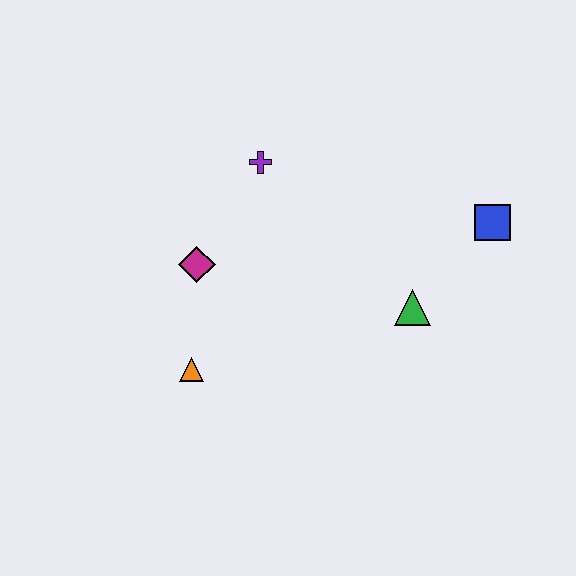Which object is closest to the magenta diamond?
The orange triangle is closest to the magenta diamond.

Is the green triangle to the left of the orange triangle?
No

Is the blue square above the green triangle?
Yes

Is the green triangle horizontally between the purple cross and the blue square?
Yes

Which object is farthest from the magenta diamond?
The blue square is farthest from the magenta diamond.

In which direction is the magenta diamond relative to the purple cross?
The magenta diamond is below the purple cross.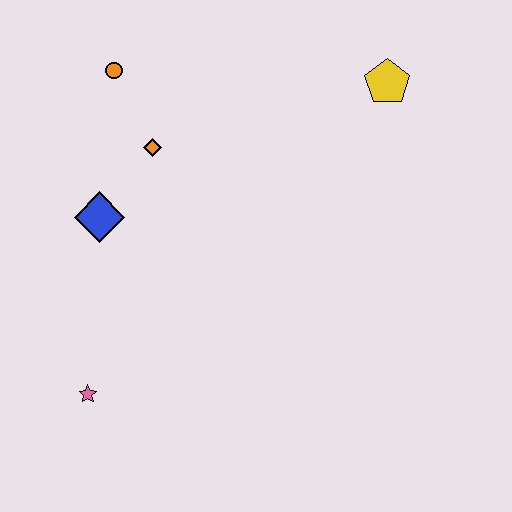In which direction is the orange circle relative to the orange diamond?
The orange circle is above the orange diamond.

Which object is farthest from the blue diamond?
The yellow pentagon is farthest from the blue diamond.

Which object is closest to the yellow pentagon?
The orange diamond is closest to the yellow pentagon.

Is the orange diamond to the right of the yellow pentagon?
No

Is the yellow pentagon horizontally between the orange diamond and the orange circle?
No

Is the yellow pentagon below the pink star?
No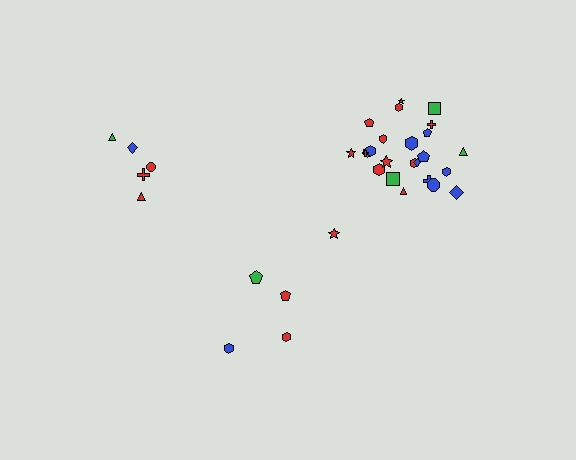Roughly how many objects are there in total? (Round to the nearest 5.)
Roughly 35 objects in total.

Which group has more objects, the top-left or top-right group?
The top-right group.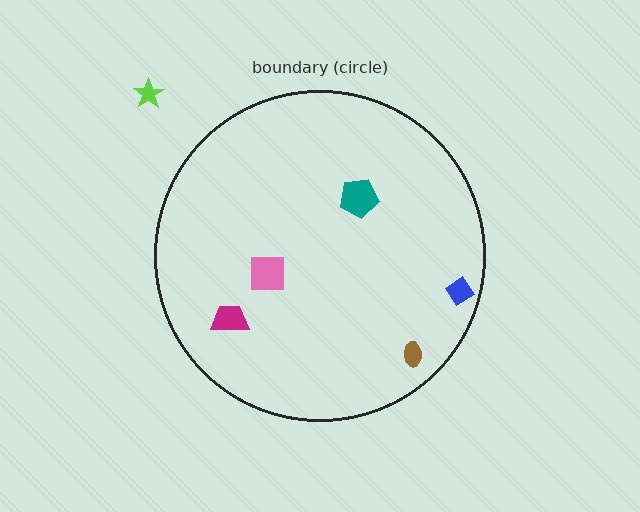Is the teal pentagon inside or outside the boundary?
Inside.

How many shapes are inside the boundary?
5 inside, 1 outside.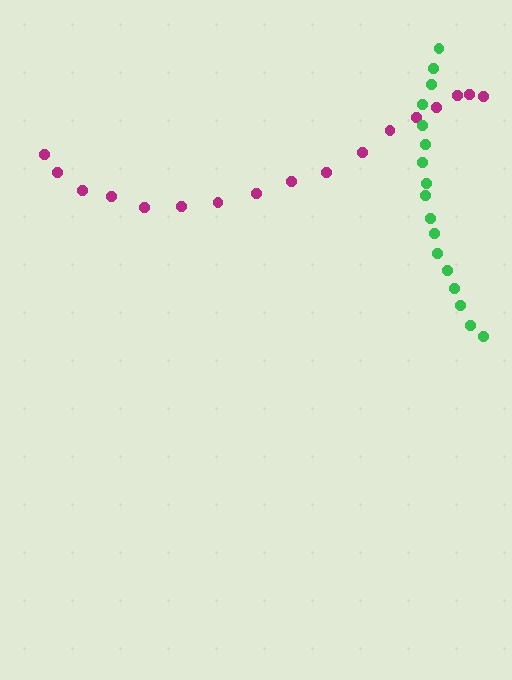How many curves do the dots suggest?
There are 2 distinct paths.